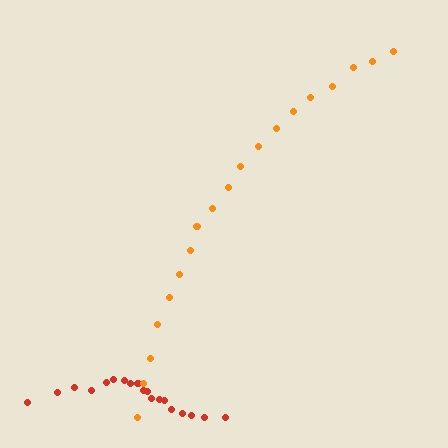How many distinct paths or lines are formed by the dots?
There are 2 distinct paths.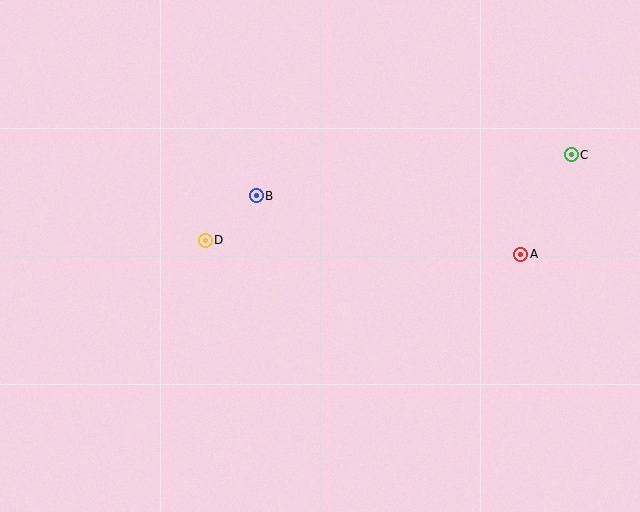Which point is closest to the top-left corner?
Point D is closest to the top-left corner.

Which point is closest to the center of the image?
Point B at (256, 196) is closest to the center.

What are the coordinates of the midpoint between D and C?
The midpoint between D and C is at (388, 198).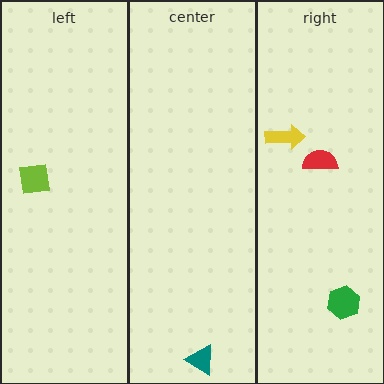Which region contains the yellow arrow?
The right region.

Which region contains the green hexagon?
The right region.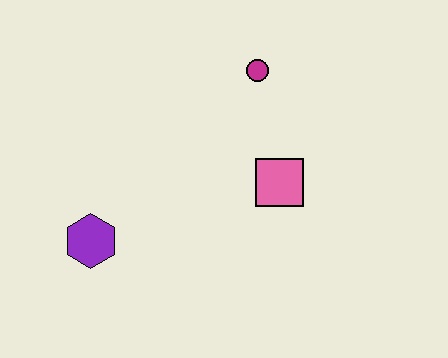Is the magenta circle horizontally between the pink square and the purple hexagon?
Yes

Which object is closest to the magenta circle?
The pink square is closest to the magenta circle.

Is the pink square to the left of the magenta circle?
No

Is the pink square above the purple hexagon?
Yes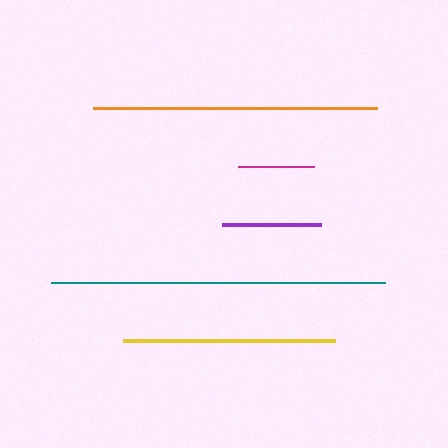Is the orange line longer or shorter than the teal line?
The teal line is longer than the orange line.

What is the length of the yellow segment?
The yellow segment is approximately 212 pixels long.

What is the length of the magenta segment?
The magenta segment is approximately 76 pixels long.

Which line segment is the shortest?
The magenta line is the shortest at approximately 76 pixels.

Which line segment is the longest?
The teal line is the longest at approximately 334 pixels.